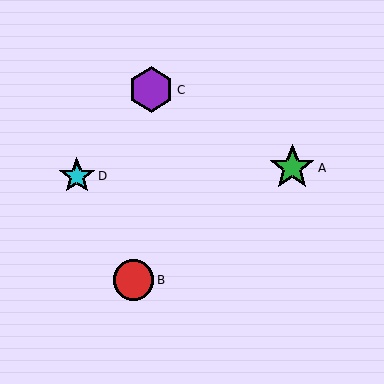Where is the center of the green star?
The center of the green star is at (292, 168).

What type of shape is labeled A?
Shape A is a green star.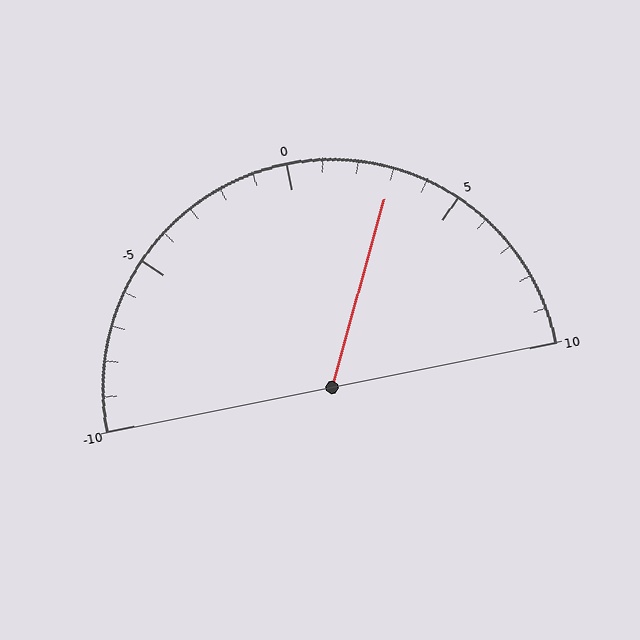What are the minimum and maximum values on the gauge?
The gauge ranges from -10 to 10.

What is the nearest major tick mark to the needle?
The nearest major tick mark is 5.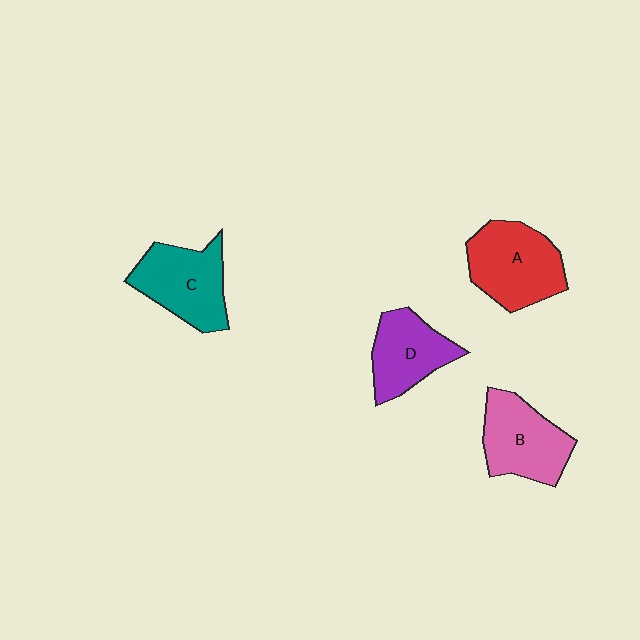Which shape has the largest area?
Shape A (red).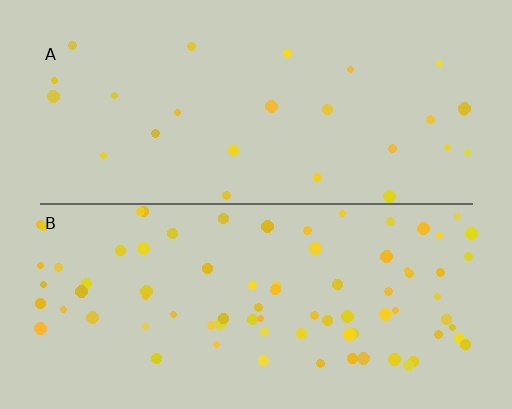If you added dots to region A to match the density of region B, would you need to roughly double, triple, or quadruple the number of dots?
Approximately triple.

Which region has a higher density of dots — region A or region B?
B (the bottom).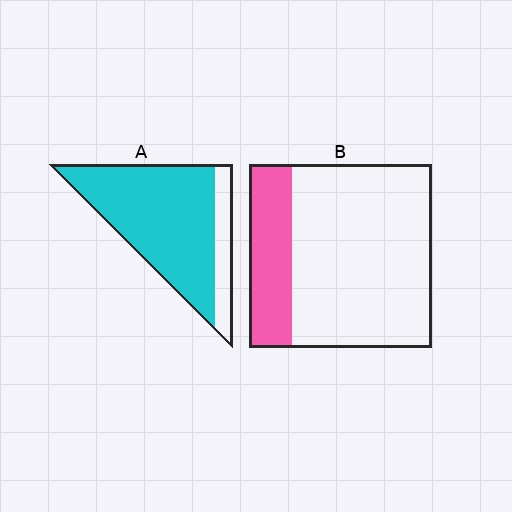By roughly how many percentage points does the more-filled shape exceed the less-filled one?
By roughly 60 percentage points (A over B).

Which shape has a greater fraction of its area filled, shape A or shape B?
Shape A.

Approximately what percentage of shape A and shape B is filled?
A is approximately 80% and B is approximately 25%.